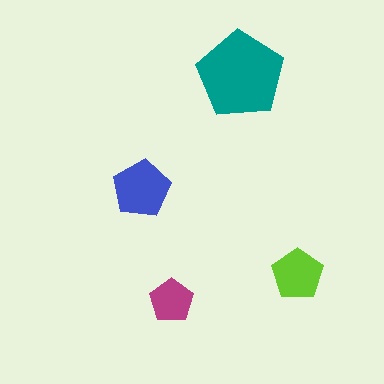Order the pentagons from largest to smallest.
the teal one, the blue one, the lime one, the magenta one.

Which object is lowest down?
The magenta pentagon is bottommost.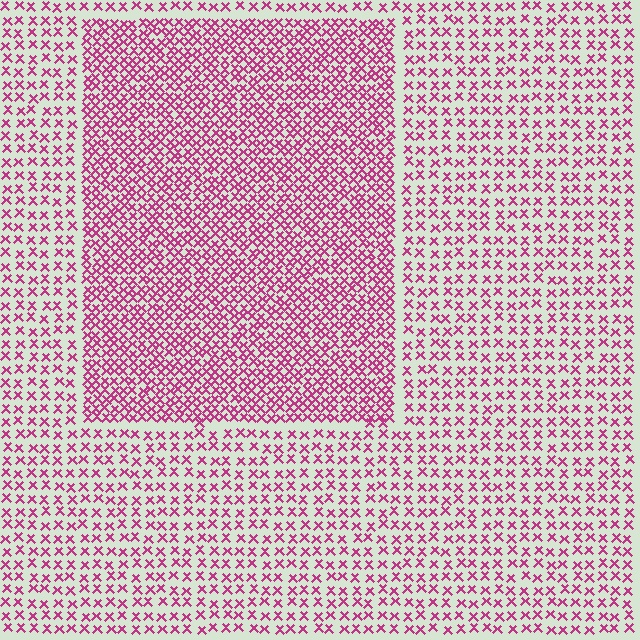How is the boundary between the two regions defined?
The boundary is defined by a change in element density (approximately 2.0x ratio). All elements are the same color, size, and shape.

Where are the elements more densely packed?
The elements are more densely packed inside the rectangle boundary.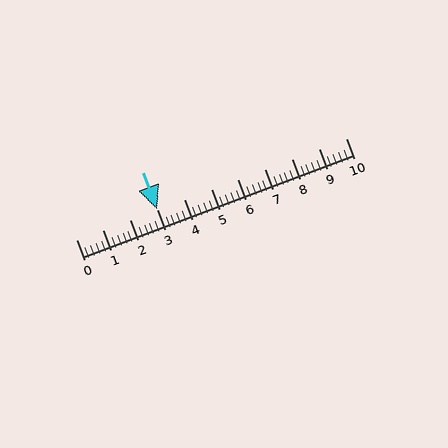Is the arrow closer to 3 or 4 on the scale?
The arrow is closer to 3.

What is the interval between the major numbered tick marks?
The major tick marks are spaced 1 units apart.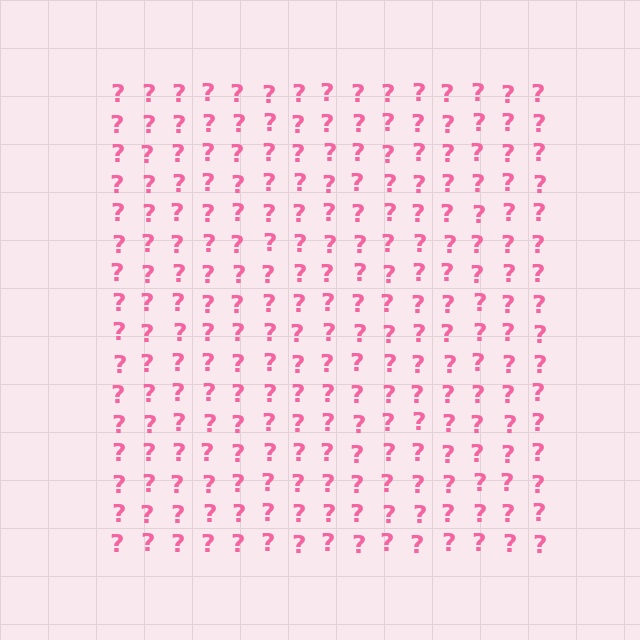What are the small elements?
The small elements are question marks.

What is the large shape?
The large shape is a square.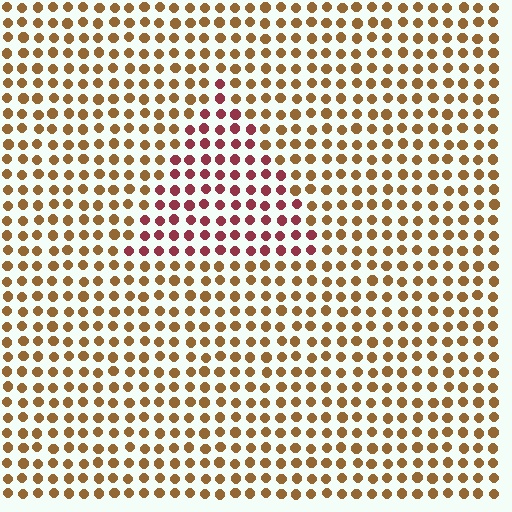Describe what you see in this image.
The image is filled with small brown elements in a uniform arrangement. A triangle-shaped region is visible where the elements are tinted to a slightly different hue, forming a subtle color boundary.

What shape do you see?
I see a triangle.